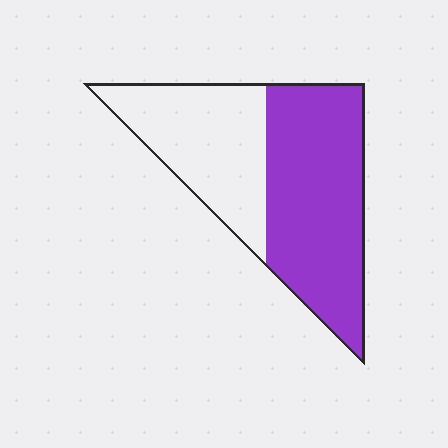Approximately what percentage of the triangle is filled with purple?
Approximately 60%.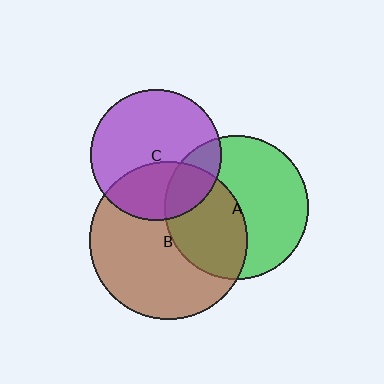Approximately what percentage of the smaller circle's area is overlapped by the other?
Approximately 35%.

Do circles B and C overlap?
Yes.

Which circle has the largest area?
Circle B (brown).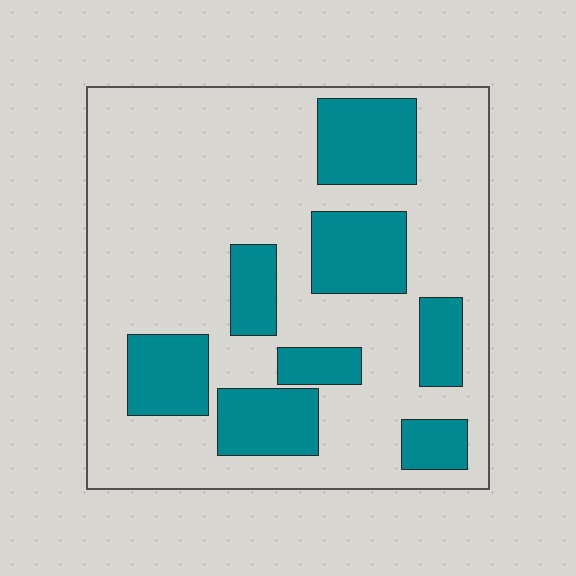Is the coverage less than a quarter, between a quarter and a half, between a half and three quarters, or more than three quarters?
Between a quarter and a half.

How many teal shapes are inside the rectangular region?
8.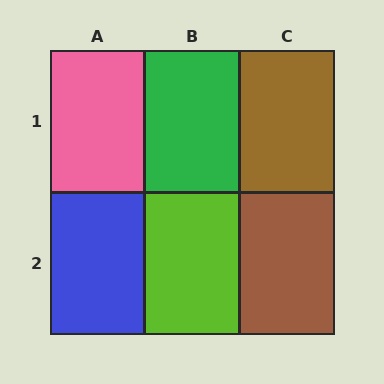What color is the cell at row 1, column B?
Green.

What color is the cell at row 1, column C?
Brown.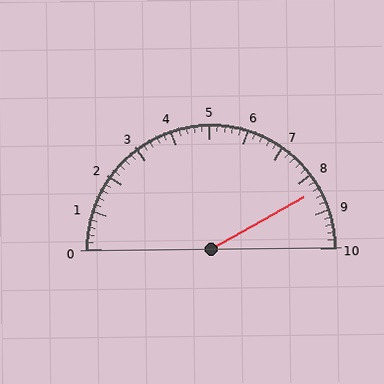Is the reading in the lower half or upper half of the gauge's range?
The reading is in the upper half of the range (0 to 10).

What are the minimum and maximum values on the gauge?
The gauge ranges from 0 to 10.